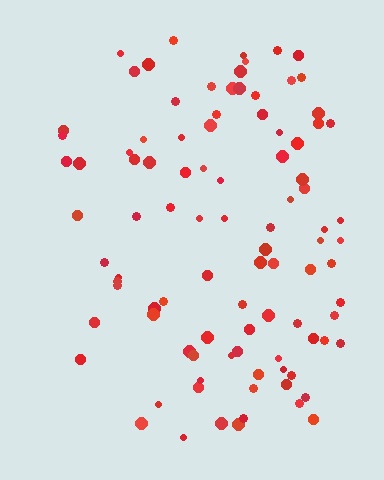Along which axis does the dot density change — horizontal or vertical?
Horizontal.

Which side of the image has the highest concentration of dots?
The right.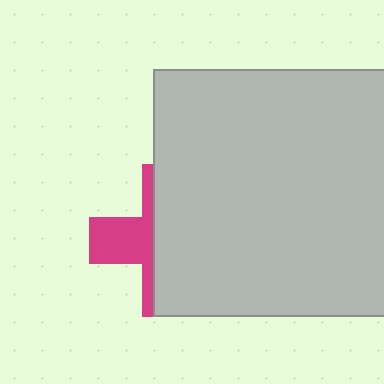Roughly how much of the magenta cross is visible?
A small part of it is visible (roughly 35%).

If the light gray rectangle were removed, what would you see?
You would see the complete magenta cross.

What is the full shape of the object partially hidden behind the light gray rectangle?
The partially hidden object is a magenta cross.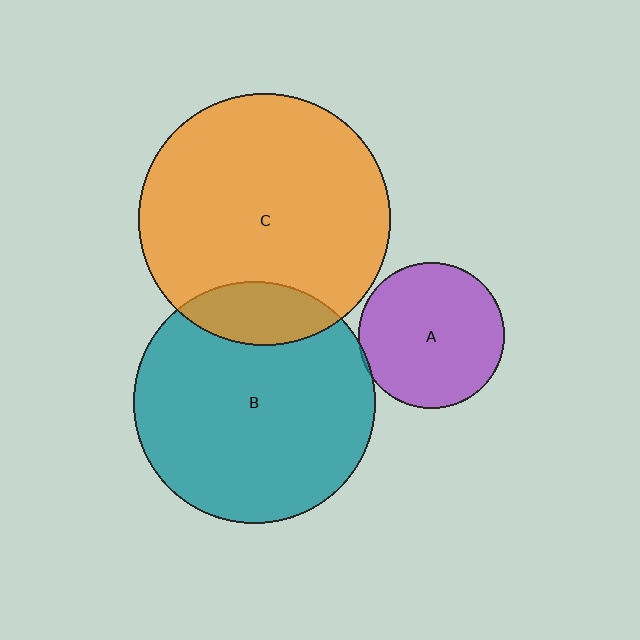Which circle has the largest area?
Circle C (orange).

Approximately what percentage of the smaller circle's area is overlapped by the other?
Approximately 15%.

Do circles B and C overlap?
Yes.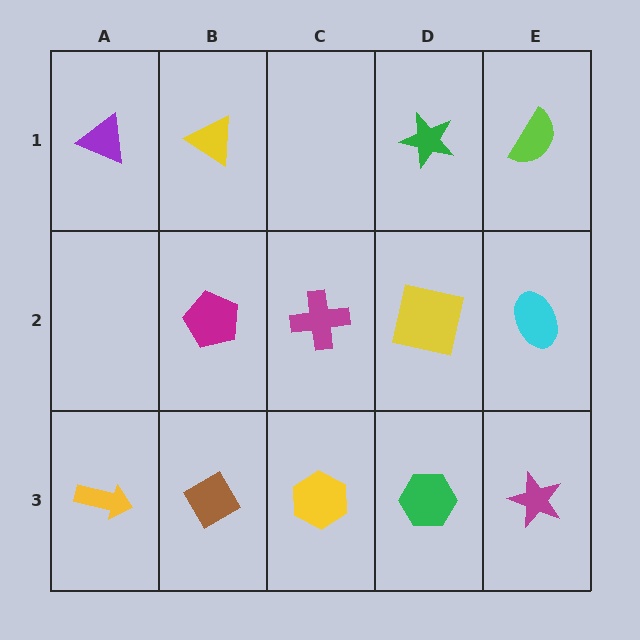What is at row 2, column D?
A yellow square.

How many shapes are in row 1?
4 shapes.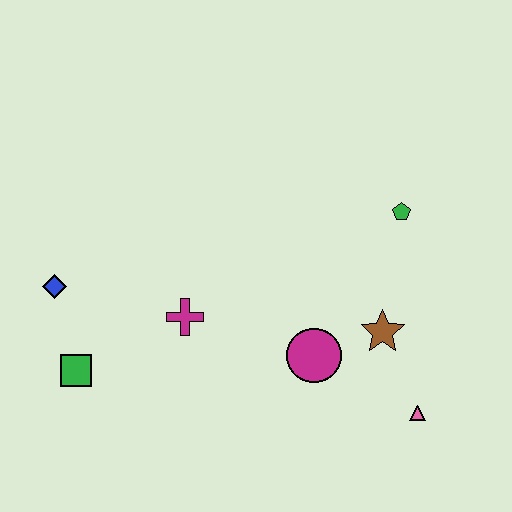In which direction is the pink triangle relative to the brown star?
The pink triangle is below the brown star.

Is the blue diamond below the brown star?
No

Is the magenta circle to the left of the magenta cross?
No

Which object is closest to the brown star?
The magenta circle is closest to the brown star.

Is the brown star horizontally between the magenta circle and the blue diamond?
No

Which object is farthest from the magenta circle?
The blue diamond is farthest from the magenta circle.